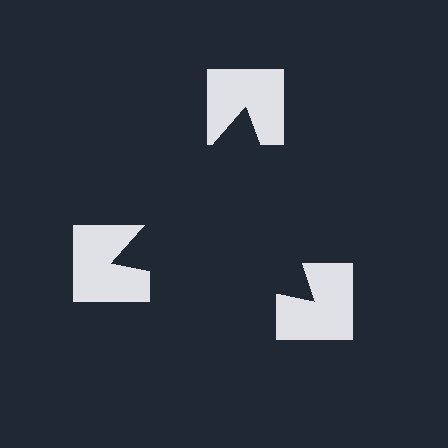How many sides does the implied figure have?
3 sides.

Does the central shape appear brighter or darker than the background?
It typically appears slightly darker than the background, even though no actual brightness change is drawn.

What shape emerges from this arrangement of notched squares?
An illusory triangle — its edges are inferred from the aligned wedge cuts in the notched squares, not physically drawn.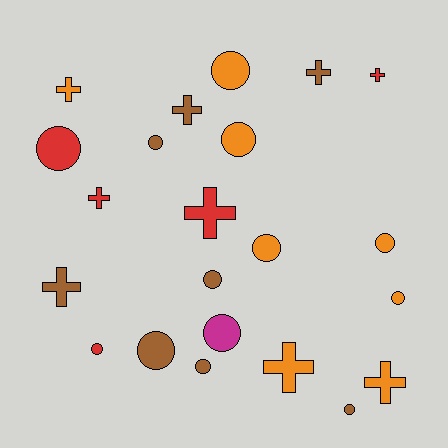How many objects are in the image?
There are 22 objects.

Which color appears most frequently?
Orange, with 8 objects.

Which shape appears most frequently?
Circle, with 13 objects.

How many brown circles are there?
There are 5 brown circles.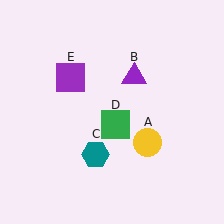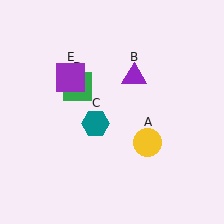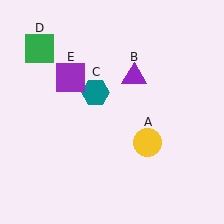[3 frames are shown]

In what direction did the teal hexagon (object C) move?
The teal hexagon (object C) moved up.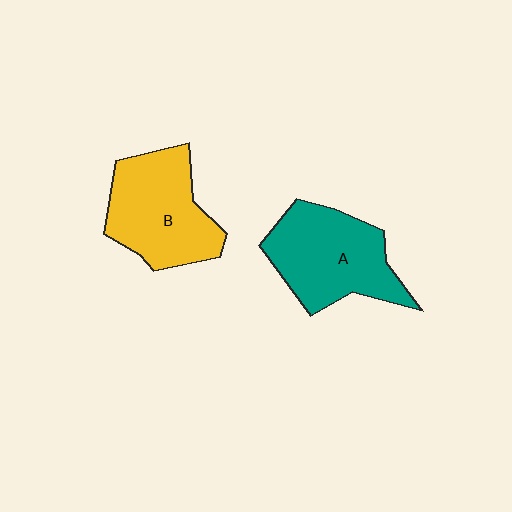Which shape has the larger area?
Shape A (teal).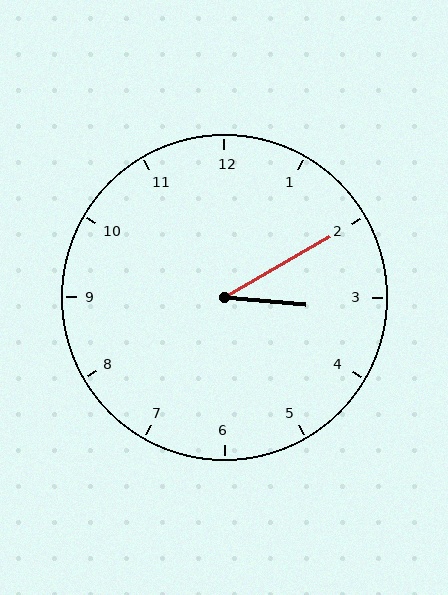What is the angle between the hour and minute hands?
Approximately 35 degrees.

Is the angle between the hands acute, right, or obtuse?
It is acute.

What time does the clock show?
3:10.